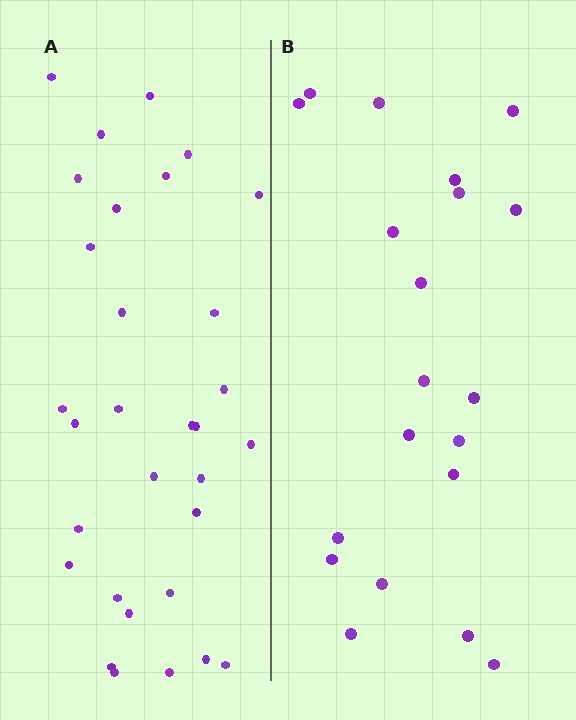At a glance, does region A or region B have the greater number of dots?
Region A (the left region) has more dots.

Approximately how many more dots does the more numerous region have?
Region A has roughly 12 or so more dots than region B.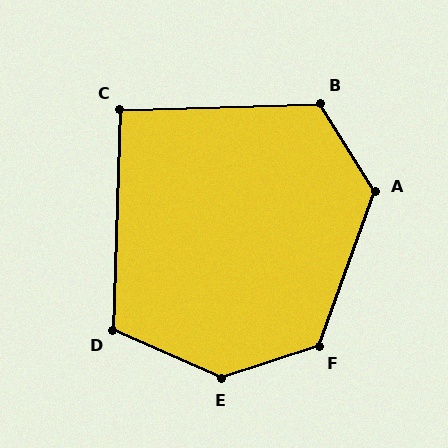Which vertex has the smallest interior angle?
C, at approximately 94 degrees.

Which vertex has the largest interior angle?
E, at approximately 138 degrees.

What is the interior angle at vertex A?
Approximately 128 degrees (obtuse).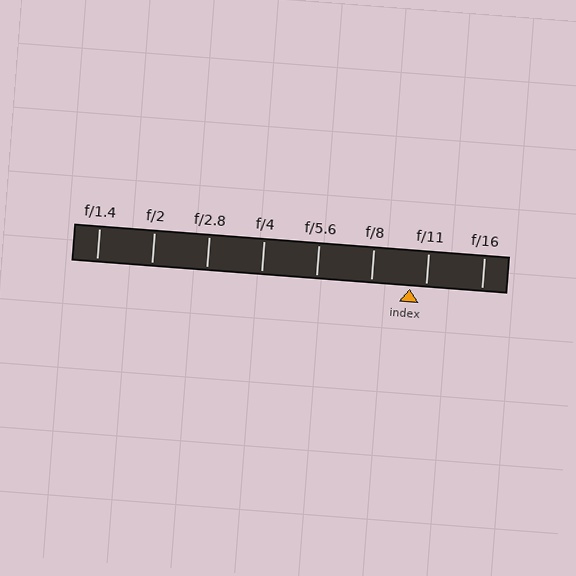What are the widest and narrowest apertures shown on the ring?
The widest aperture shown is f/1.4 and the narrowest is f/16.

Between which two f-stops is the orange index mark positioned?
The index mark is between f/8 and f/11.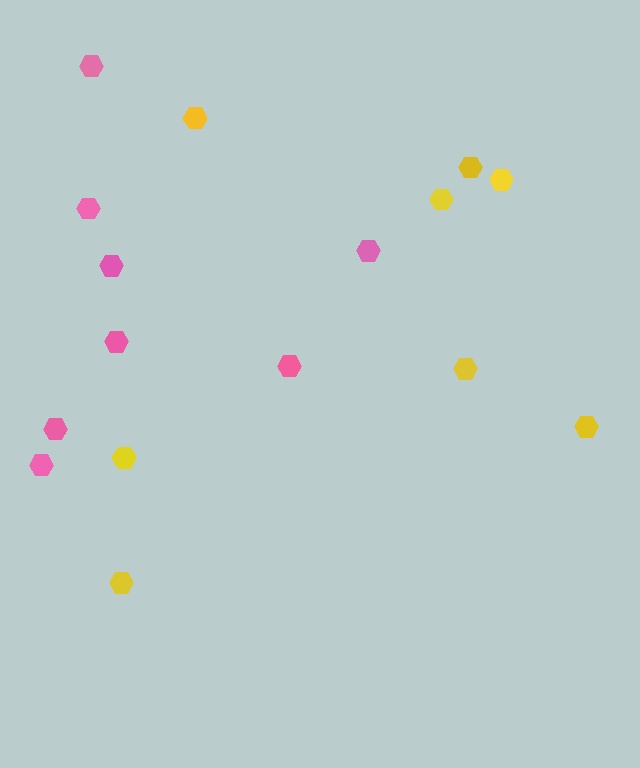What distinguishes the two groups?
There are 2 groups: one group of yellow hexagons (8) and one group of pink hexagons (8).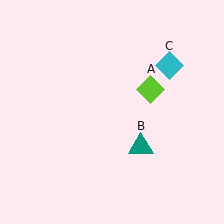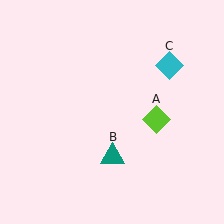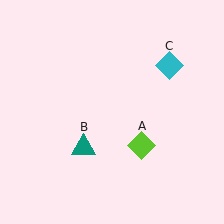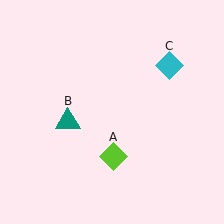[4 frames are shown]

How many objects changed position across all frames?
2 objects changed position: lime diamond (object A), teal triangle (object B).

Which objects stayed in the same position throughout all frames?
Cyan diamond (object C) remained stationary.